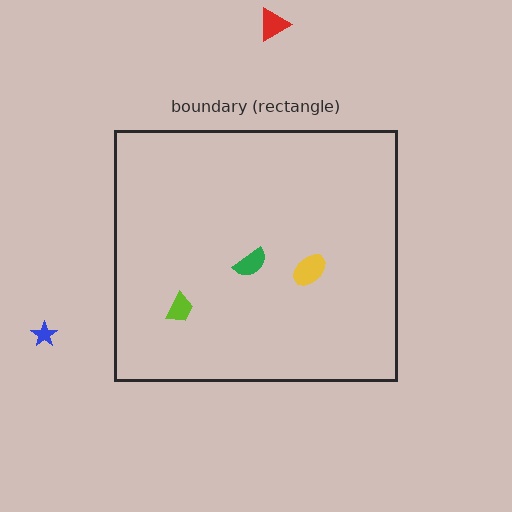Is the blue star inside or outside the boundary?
Outside.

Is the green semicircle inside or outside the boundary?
Inside.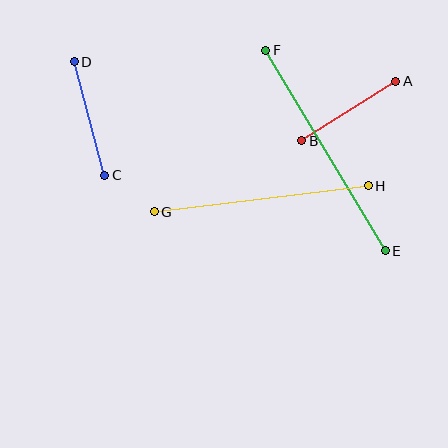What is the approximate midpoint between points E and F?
The midpoint is at approximately (325, 150) pixels.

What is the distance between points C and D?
The distance is approximately 117 pixels.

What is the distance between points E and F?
The distance is approximately 233 pixels.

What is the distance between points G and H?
The distance is approximately 215 pixels.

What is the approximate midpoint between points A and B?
The midpoint is at approximately (349, 111) pixels.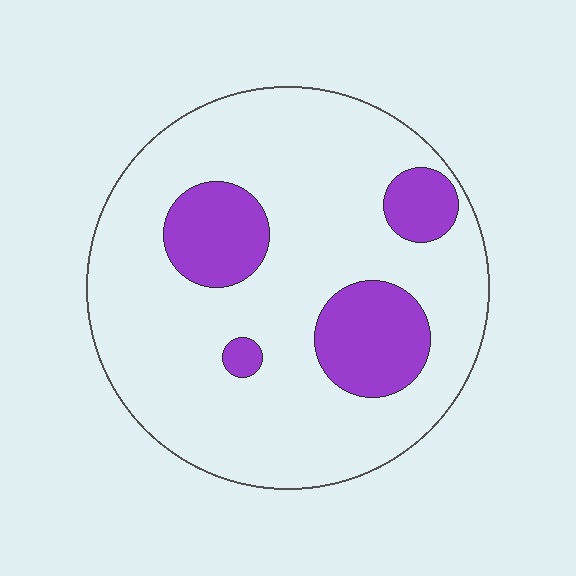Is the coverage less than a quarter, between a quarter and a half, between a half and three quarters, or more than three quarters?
Less than a quarter.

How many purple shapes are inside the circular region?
4.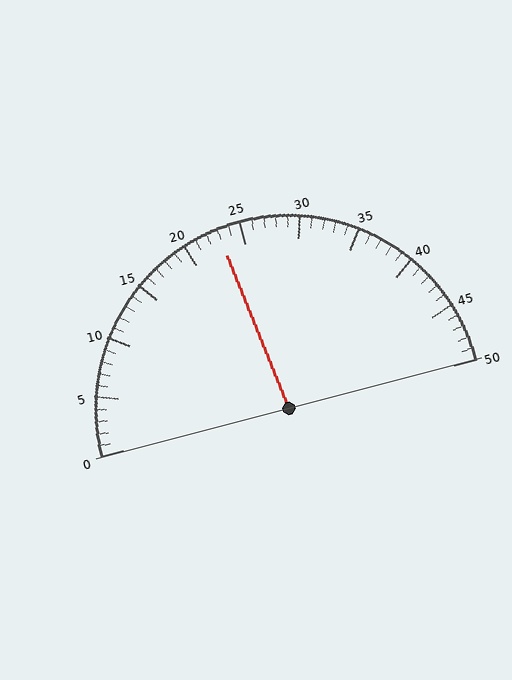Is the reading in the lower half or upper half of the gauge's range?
The reading is in the lower half of the range (0 to 50).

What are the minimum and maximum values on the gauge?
The gauge ranges from 0 to 50.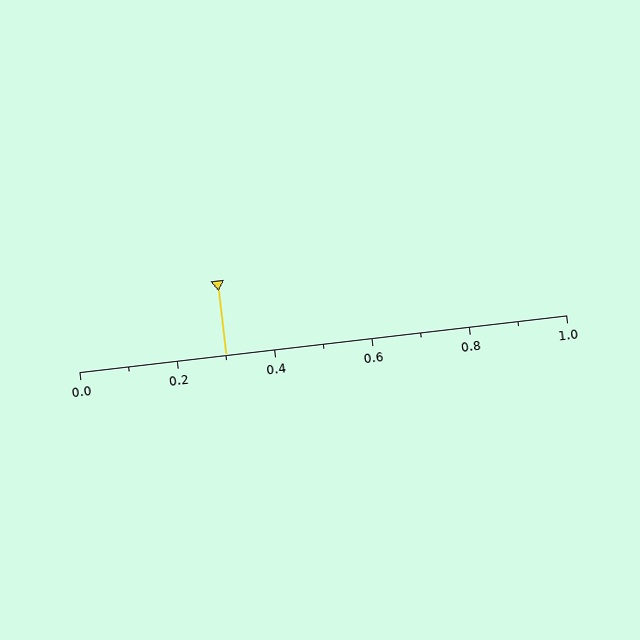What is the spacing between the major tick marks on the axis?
The major ticks are spaced 0.2 apart.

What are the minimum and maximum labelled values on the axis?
The axis runs from 0.0 to 1.0.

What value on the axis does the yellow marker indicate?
The marker indicates approximately 0.3.